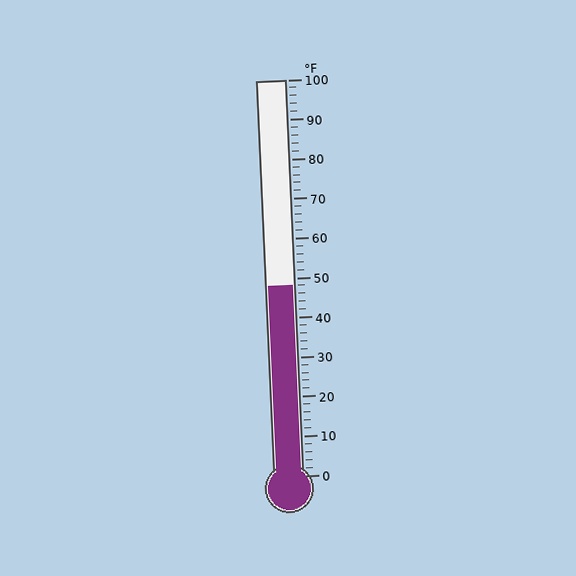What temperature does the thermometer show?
The thermometer shows approximately 48°F.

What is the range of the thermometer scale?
The thermometer scale ranges from 0°F to 100°F.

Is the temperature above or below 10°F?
The temperature is above 10°F.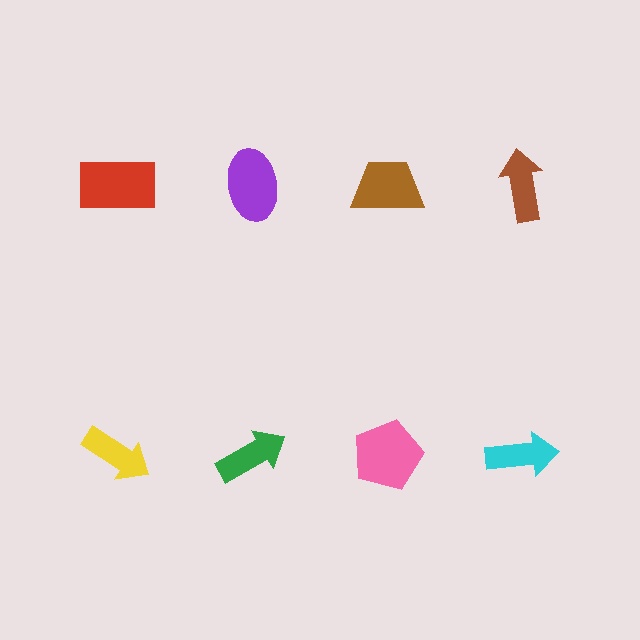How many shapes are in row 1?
4 shapes.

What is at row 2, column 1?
A yellow arrow.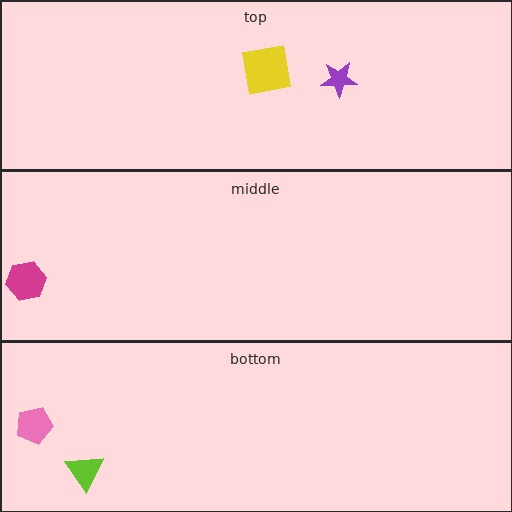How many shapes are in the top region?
2.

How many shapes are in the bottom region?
2.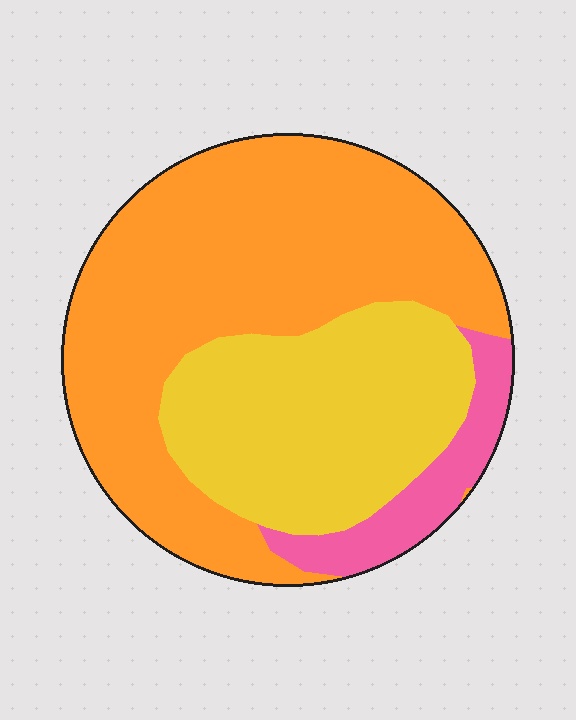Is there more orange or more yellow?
Orange.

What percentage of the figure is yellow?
Yellow takes up about one third (1/3) of the figure.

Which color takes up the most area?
Orange, at roughly 55%.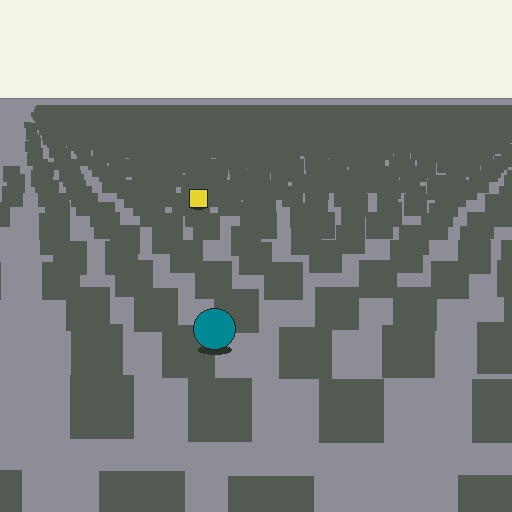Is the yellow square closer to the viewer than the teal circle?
No. The teal circle is closer — you can tell from the texture gradient: the ground texture is coarser near it.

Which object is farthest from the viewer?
The yellow square is farthest from the viewer. It appears smaller and the ground texture around it is denser.